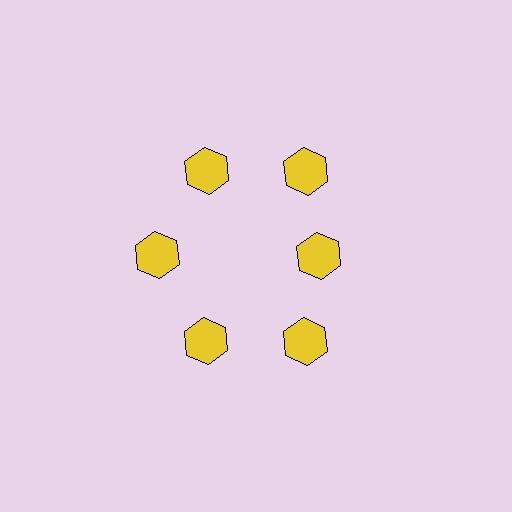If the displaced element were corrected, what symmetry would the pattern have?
It would have 6-fold rotational symmetry — the pattern would map onto itself every 60 degrees.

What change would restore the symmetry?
The symmetry would be restored by moving it outward, back onto the ring so that all 6 hexagons sit at equal angles and equal distance from the center.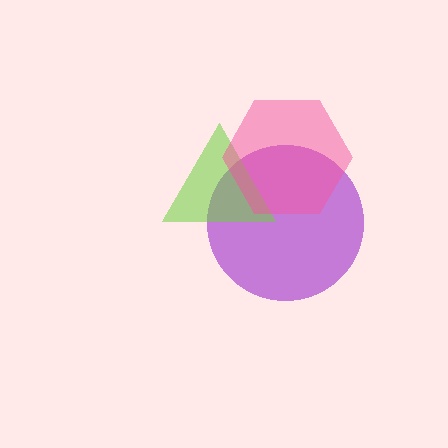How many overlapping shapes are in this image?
There are 3 overlapping shapes in the image.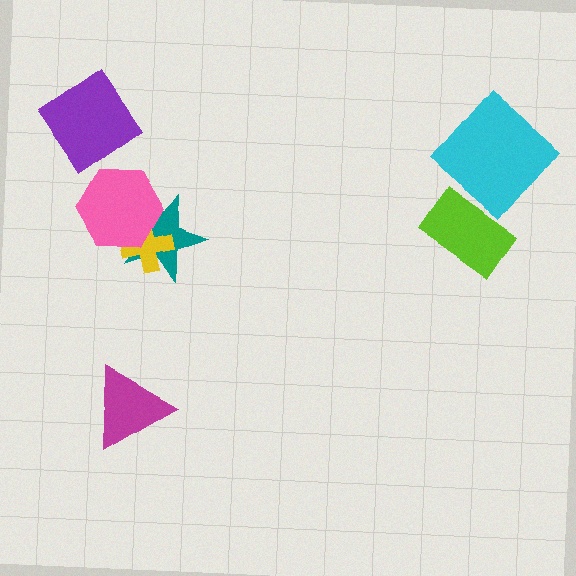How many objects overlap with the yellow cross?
2 objects overlap with the yellow cross.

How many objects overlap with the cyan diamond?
0 objects overlap with the cyan diamond.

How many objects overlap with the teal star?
2 objects overlap with the teal star.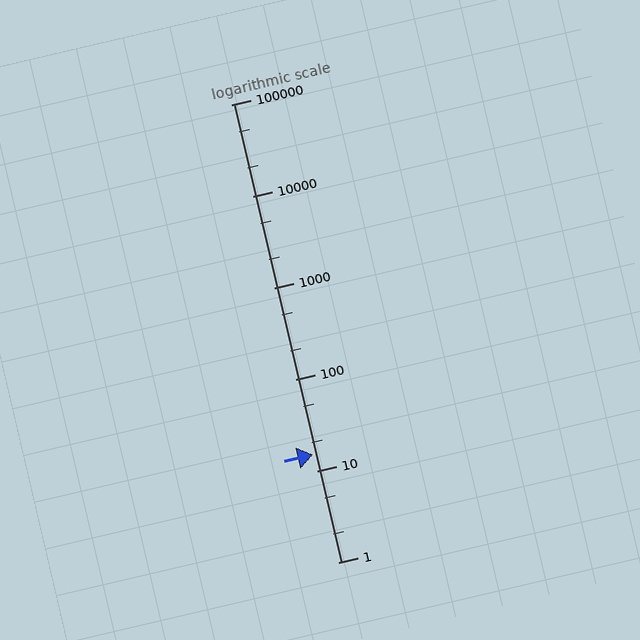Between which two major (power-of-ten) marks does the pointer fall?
The pointer is between 10 and 100.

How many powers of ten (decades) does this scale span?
The scale spans 5 decades, from 1 to 100000.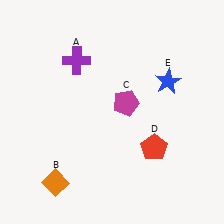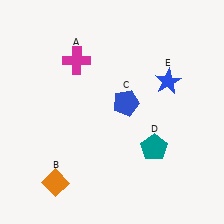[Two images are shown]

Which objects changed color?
A changed from purple to magenta. C changed from magenta to blue. D changed from red to teal.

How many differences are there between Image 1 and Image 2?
There are 3 differences between the two images.